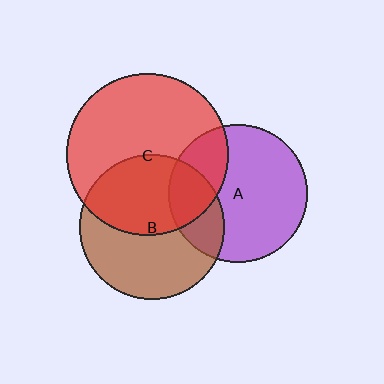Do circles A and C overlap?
Yes.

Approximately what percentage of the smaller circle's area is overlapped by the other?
Approximately 25%.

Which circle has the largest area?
Circle C (red).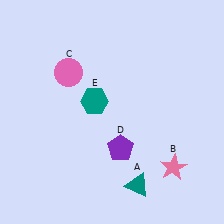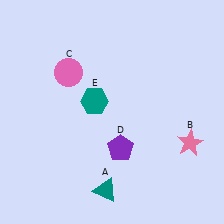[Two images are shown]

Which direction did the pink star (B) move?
The pink star (B) moved up.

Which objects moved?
The objects that moved are: the teal triangle (A), the pink star (B).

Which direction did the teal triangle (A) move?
The teal triangle (A) moved left.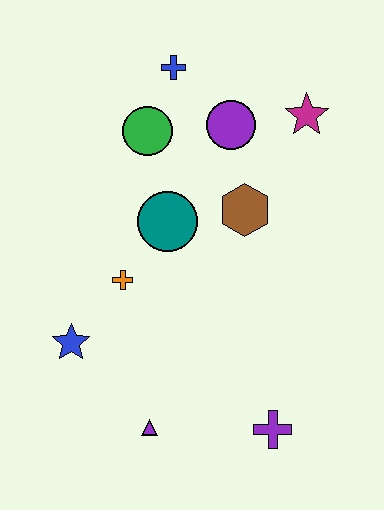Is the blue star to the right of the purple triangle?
No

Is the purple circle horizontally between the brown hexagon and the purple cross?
No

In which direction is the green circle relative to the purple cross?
The green circle is above the purple cross.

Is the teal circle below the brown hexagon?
Yes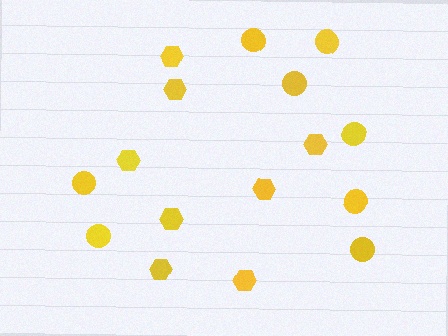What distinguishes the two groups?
There are 2 groups: one group of circles (8) and one group of hexagons (8).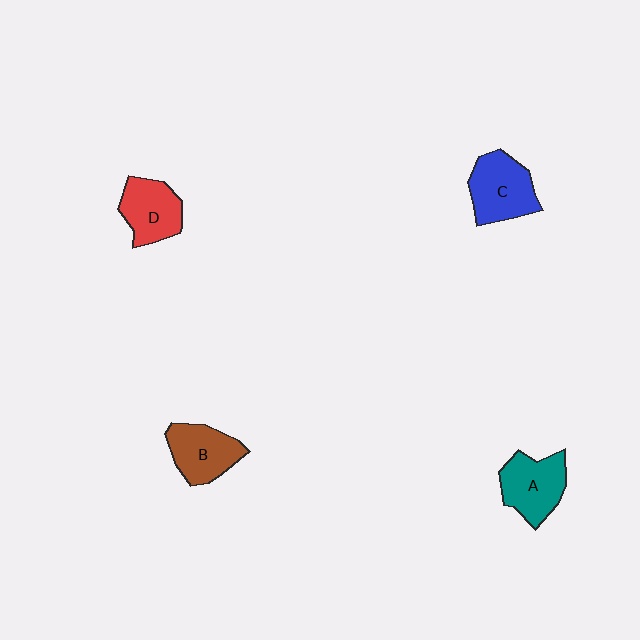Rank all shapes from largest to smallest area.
From largest to smallest: C (blue), A (teal), B (brown), D (red).